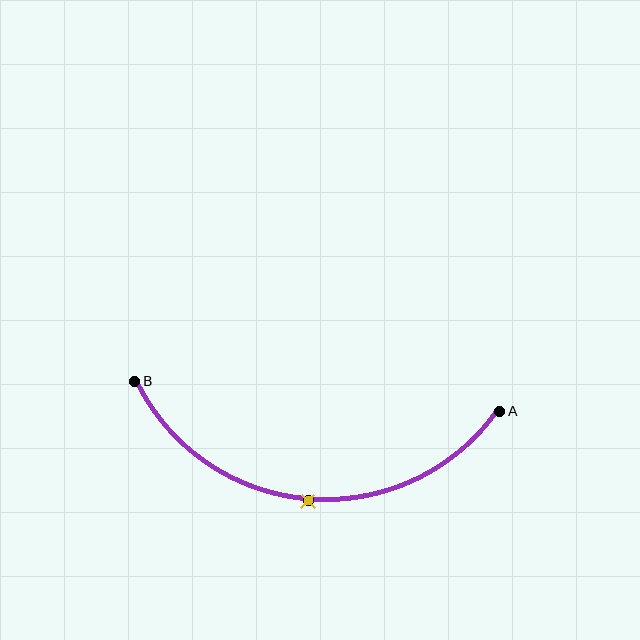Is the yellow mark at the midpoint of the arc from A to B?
Yes. The yellow mark lies on the arc at equal arc-length from both A and B — it is the arc midpoint.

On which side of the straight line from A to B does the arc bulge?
The arc bulges below the straight line connecting A and B.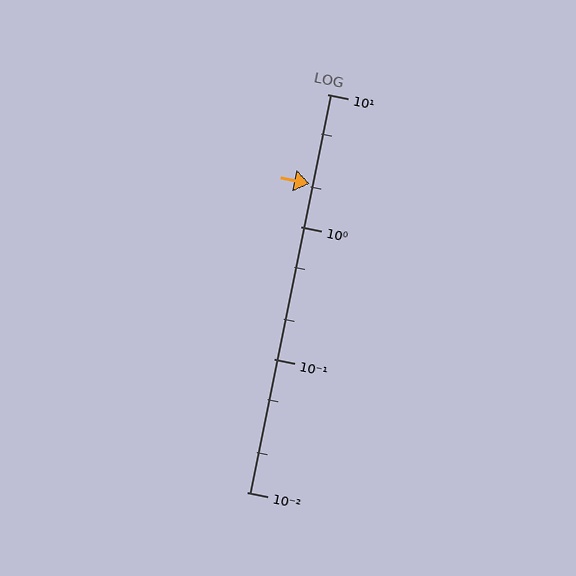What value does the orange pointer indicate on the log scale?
The pointer indicates approximately 2.1.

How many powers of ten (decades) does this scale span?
The scale spans 3 decades, from 0.01 to 10.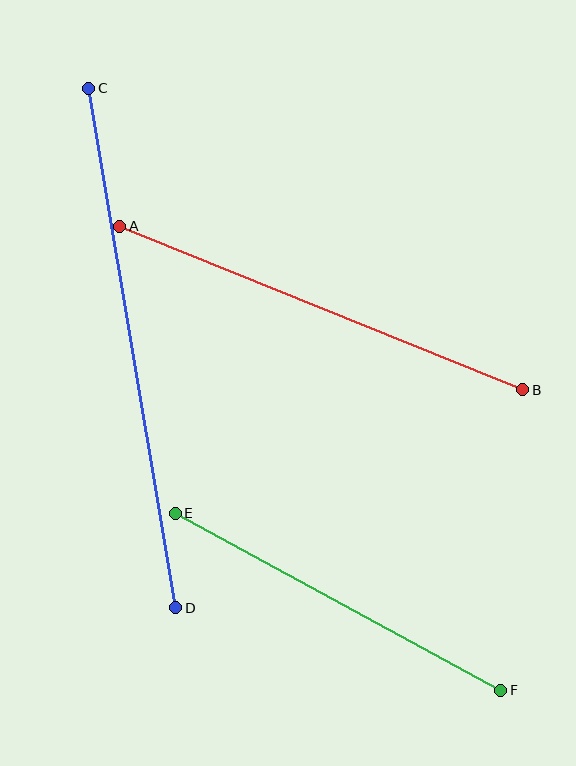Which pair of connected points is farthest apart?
Points C and D are farthest apart.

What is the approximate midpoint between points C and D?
The midpoint is at approximately (132, 348) pixels.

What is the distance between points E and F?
The distance is approximately 370 pixels.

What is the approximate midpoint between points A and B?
The midpoint is at approximately (321, 308) pixels.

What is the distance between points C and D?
The distance is approximately 527 pixels.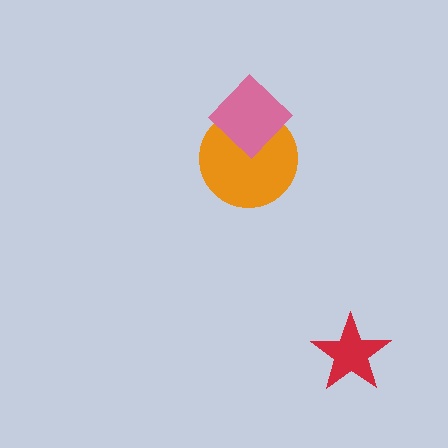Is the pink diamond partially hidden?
No, no other shape covers it.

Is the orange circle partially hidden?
Yes, it is partially covered by another shape.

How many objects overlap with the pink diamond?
1 object overlaps with the pink diamond.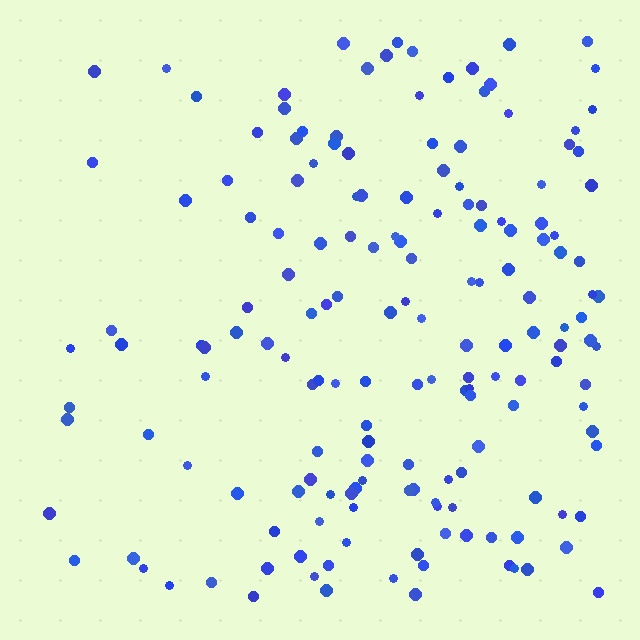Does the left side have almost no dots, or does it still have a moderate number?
Still a moderate number, just noticeably fewer than the right.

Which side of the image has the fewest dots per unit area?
The left.